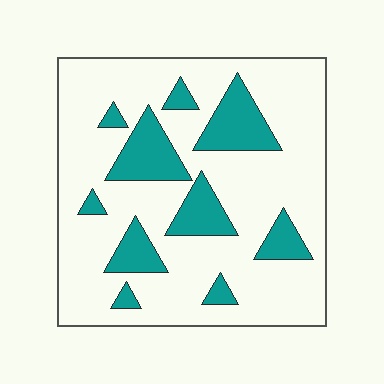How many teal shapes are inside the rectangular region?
10.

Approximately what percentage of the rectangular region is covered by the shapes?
Approximately 20%.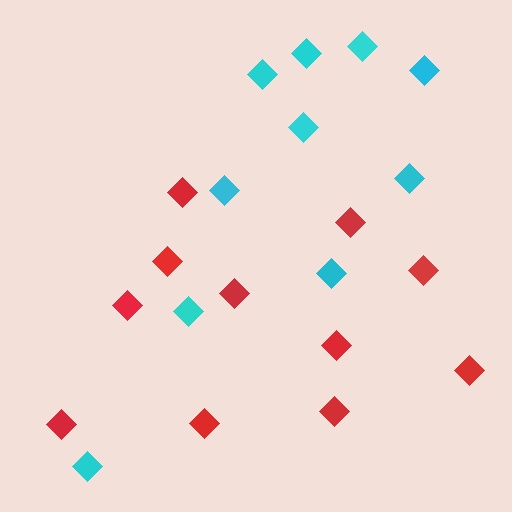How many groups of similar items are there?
There are 2 groups: one group of red diamonds (11) and one group of cyan diamonds (10).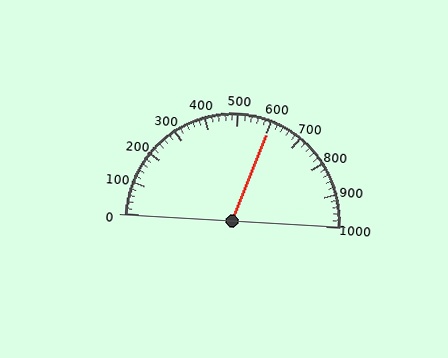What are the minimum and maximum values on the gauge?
The gauge ranges from 0 to 1000.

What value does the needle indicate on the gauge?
The needle indicates approximately 600.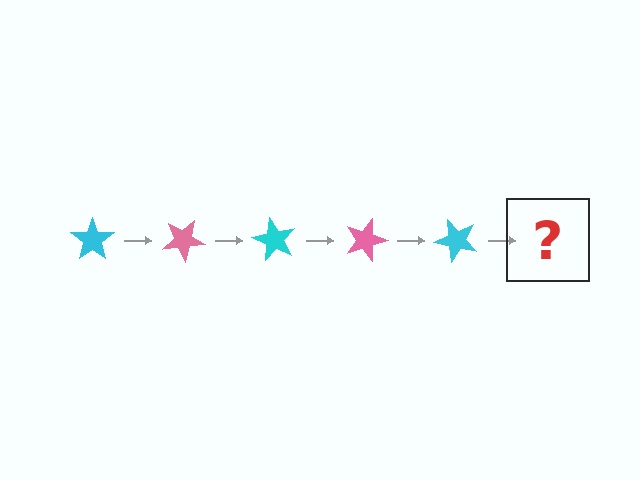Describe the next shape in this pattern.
It should be a pink star, rotated 150 degrees from the start.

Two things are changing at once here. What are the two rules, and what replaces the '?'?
The two rules are that it rotates 30 degrees each step and the color cycles through cyan and pink. The '?' should be a pink star, rotated 150 degrees from the start.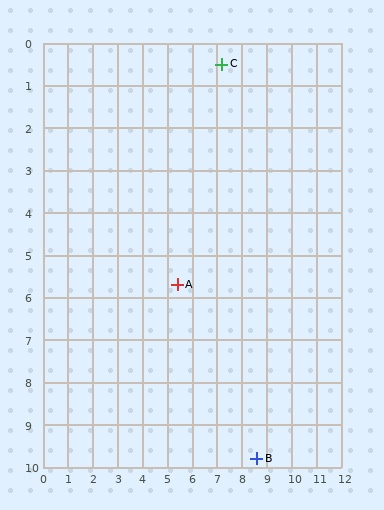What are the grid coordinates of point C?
Point C is at approximately (7.2, 0.5).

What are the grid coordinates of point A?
Point A is at approximately (5.4, 5.7).